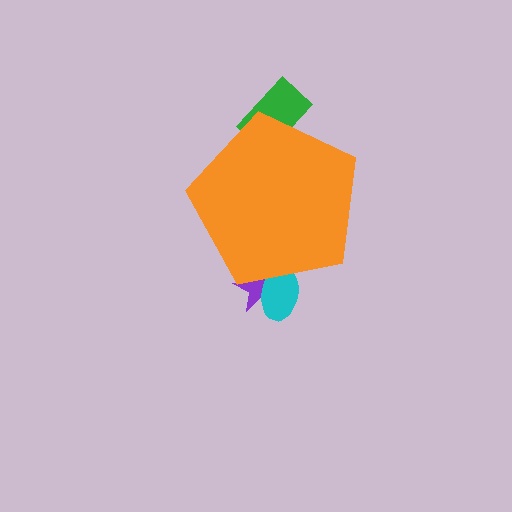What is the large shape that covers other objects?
An orange pentagon.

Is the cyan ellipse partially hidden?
Yes, the cyan ellipse is partially hidden behind the orange pentagon.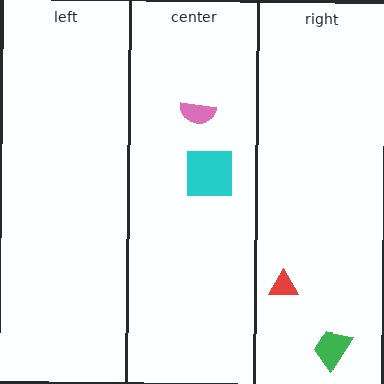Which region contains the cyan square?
The center region.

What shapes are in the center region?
The pink semicircle, the cyan square.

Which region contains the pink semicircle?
The center region.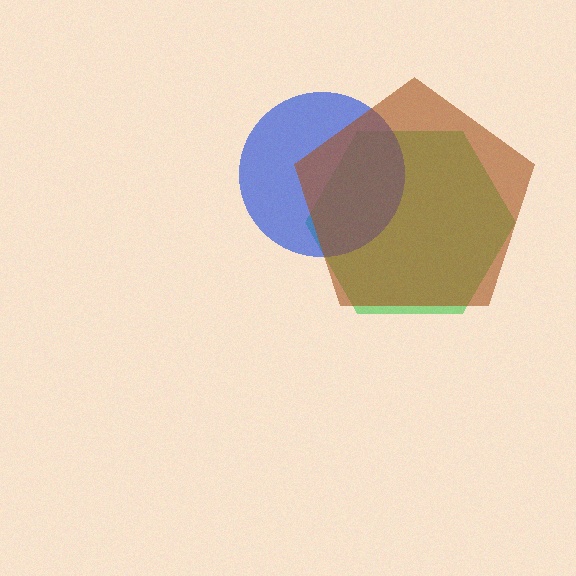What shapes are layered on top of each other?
The layered shapes are: a green hexagon, a blue circle, a brown pentagon.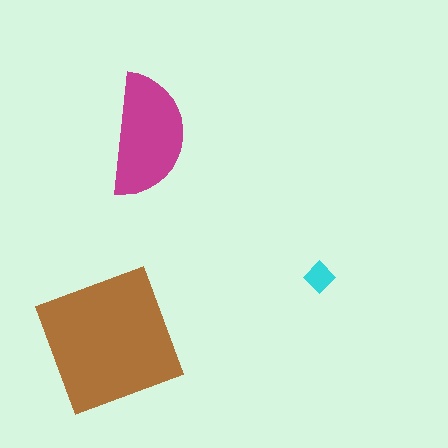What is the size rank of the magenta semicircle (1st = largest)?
2nd.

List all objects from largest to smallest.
The brown square, the magenta semicircle, the cyan diamond.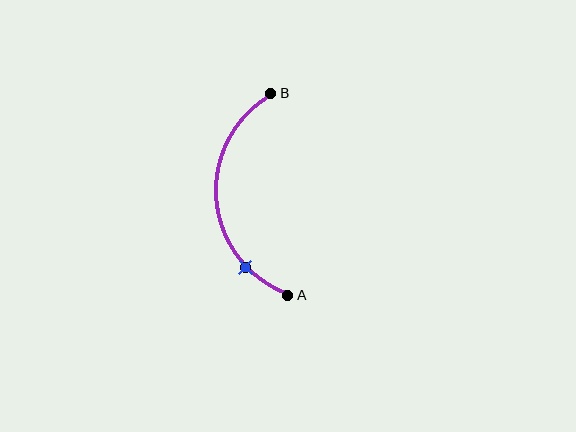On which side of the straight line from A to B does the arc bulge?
The arc bulges to the left of the straight line connecting A and B.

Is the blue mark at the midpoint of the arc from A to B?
No. The blue mark lies on the arc but is closer to endpoint A. The arc midpoint would be at the point on the curve equidistant along the arc from both A and B.